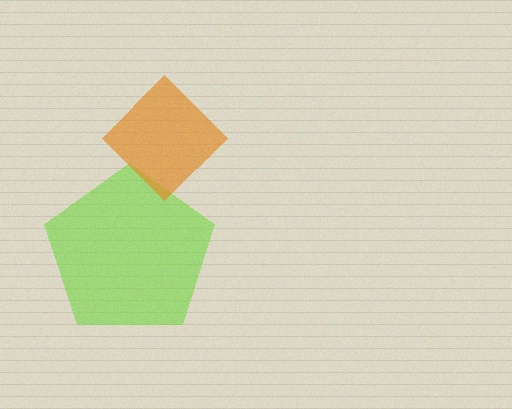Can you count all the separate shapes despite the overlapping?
Yes, there are 2 separate shapes.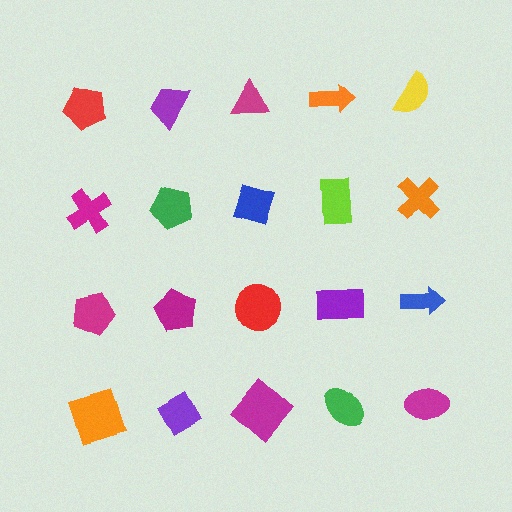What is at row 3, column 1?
A magenta pentagon.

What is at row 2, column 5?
An orange cross.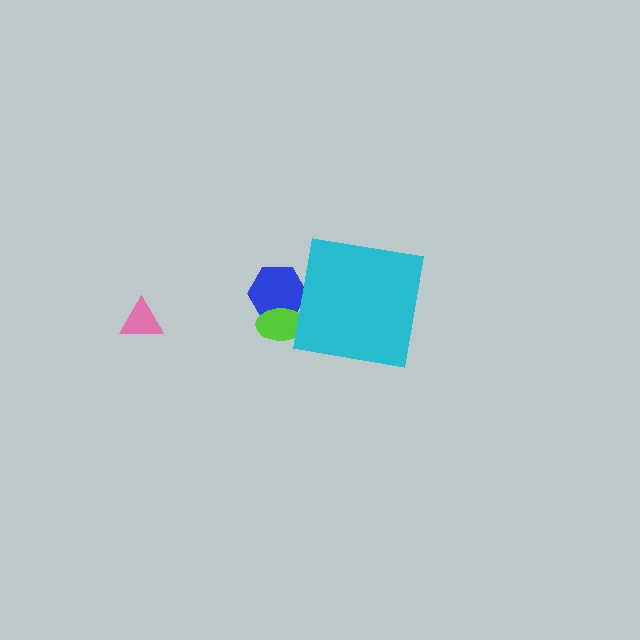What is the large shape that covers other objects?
A cyan square.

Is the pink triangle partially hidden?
No, the pink triangle is fully visible.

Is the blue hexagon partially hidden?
Yes, the blue hexagon is partially hidden behind the cyan square.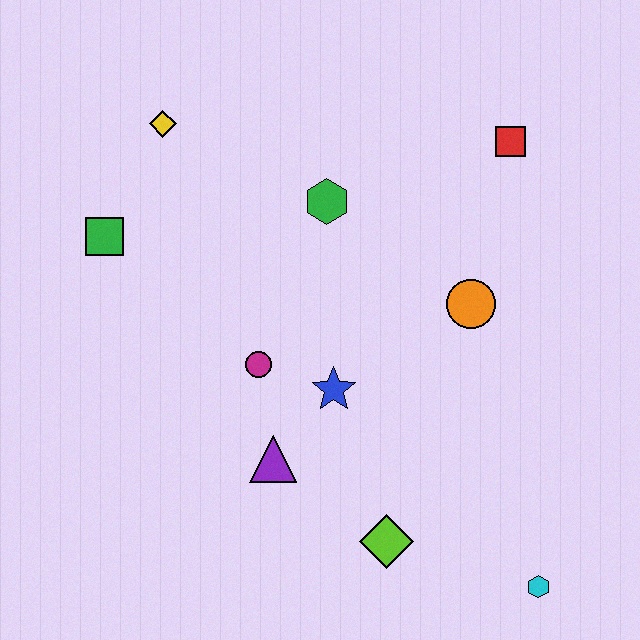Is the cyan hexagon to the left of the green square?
No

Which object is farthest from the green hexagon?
The cyan hexagon is farthest from the green hexagon.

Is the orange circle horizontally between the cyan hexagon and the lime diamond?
Yes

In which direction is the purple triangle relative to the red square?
The purple triangle is below the red square.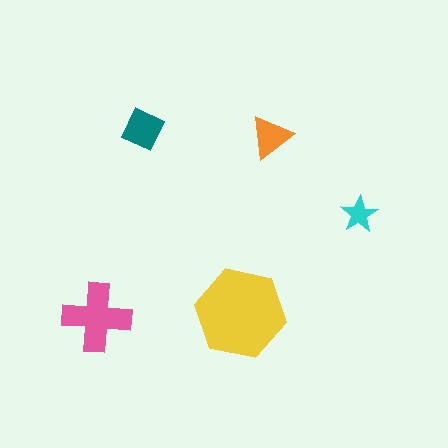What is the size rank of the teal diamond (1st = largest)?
3rd.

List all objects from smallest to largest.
The cyan star, the orange triangle, the teal diamond, the pink cross, the yellow hexagon.